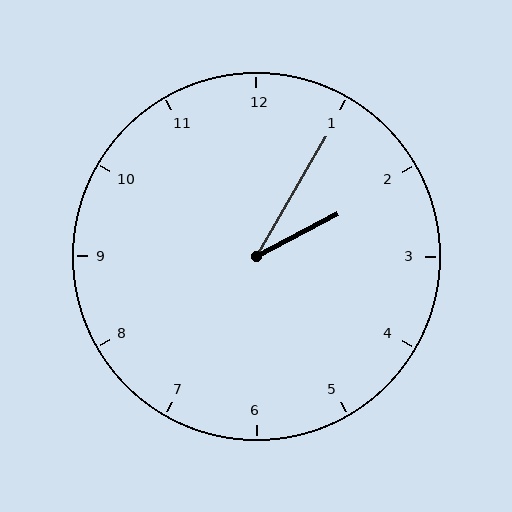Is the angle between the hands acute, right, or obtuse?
It is acute.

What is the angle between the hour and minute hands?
Approximately 32 degrees.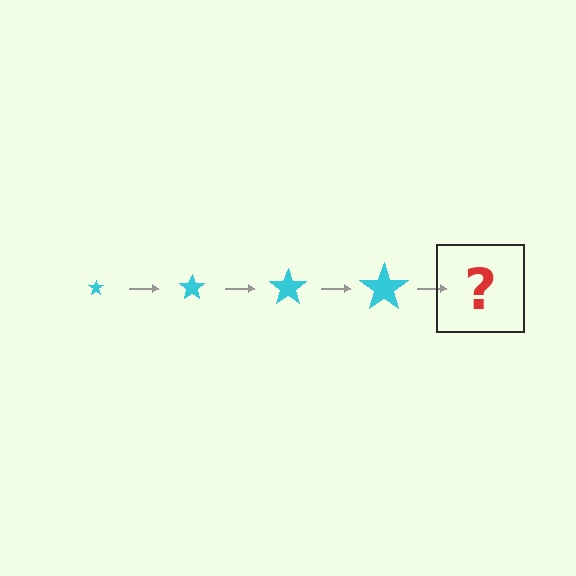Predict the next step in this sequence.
The next step is a cyan star, larger than the previous one.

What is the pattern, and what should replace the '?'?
The pattern is that the star gets progressively larger each step. The '?' should be a cyan star, larger than the previous one.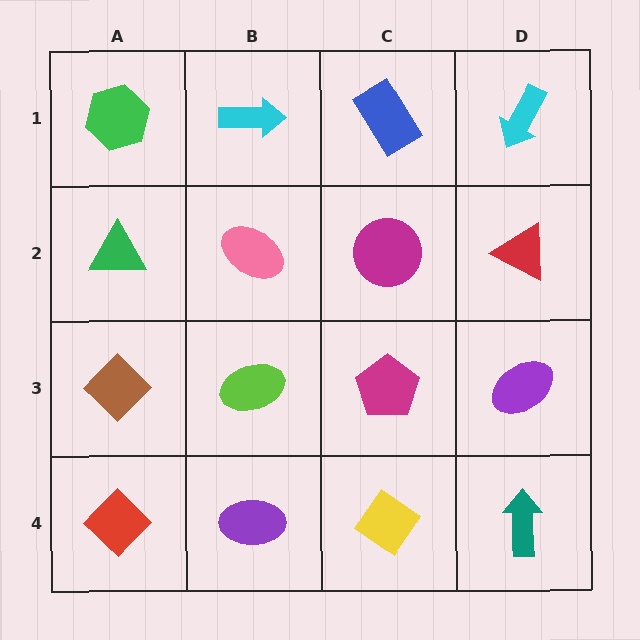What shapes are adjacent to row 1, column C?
A magenta circle (row 2, column C), a cyan arrow (row 1, column B), a cyan arrow (row 1, column D).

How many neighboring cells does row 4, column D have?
2.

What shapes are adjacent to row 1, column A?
A green triangle (row 2, column A), a cyan arrow (row 1, column B).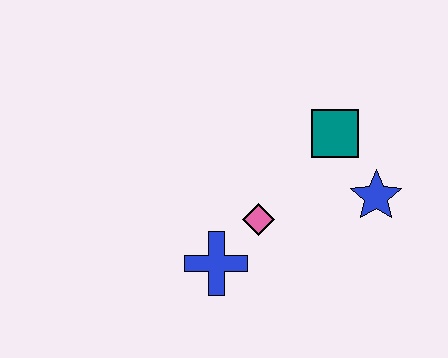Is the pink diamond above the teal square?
No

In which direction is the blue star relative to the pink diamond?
The blue star is to the right of the pink diamond.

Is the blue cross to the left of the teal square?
Yes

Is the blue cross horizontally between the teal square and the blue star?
No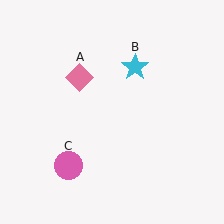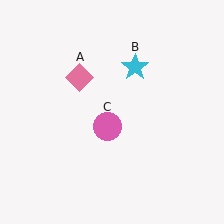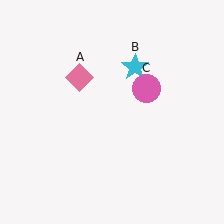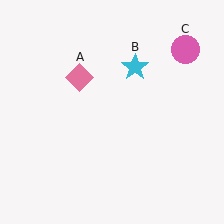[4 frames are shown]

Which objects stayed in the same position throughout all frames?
Pink diamond (object A) and cyan star (object B) remained stationary.